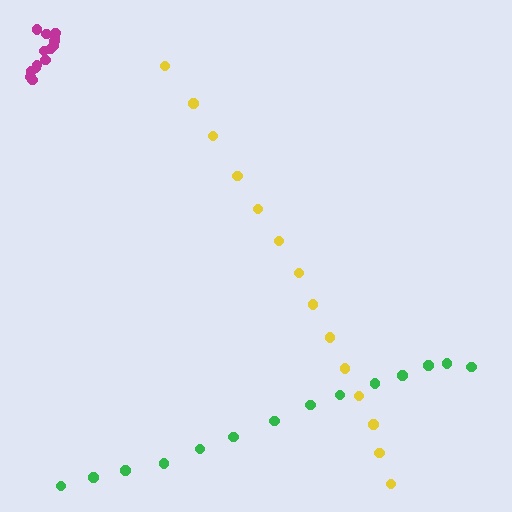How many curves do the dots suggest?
There are 3 distinct paths.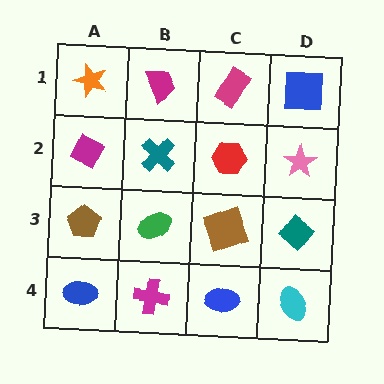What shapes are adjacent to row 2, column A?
An orange star (row 1, column A), a brown pentagon (row 3, column A), a teal cross (row 2, column B).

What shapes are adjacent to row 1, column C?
A red hexagon (row 2, column C), a magenta trapezoid (row 1, column B), a blue square (row 1, column D).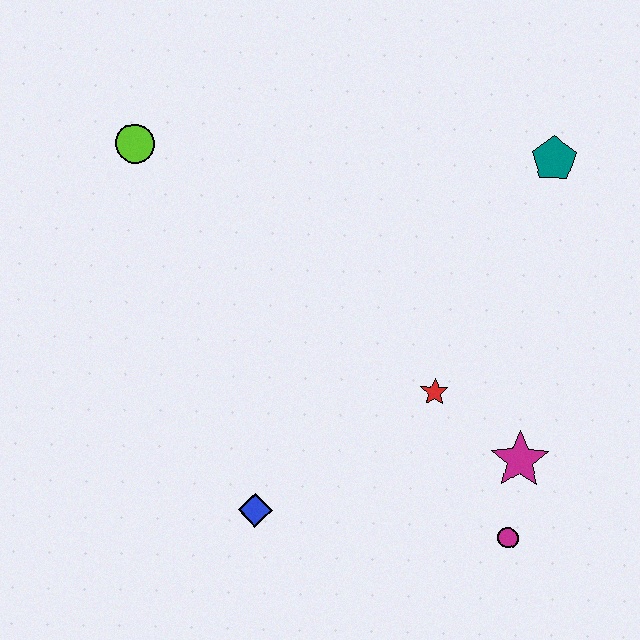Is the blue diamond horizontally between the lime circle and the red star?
Yes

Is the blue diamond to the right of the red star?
No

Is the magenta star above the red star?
No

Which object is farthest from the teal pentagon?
The blue diamond is farthest from the teal pentagon.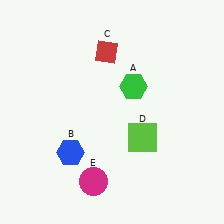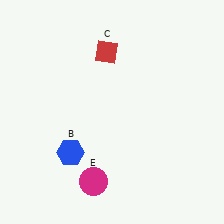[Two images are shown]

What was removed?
The green hexagon (A), the lime square (D) were removed in Image 2.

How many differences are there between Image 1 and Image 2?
There are 2 differences between the two images.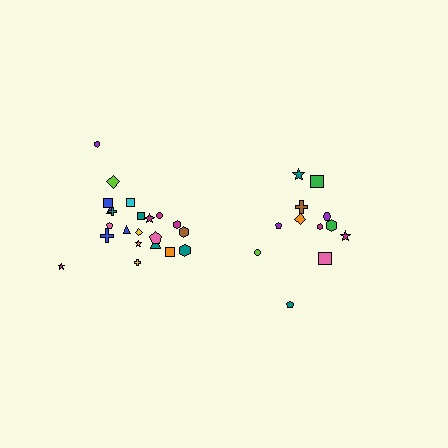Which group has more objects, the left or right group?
The left group.